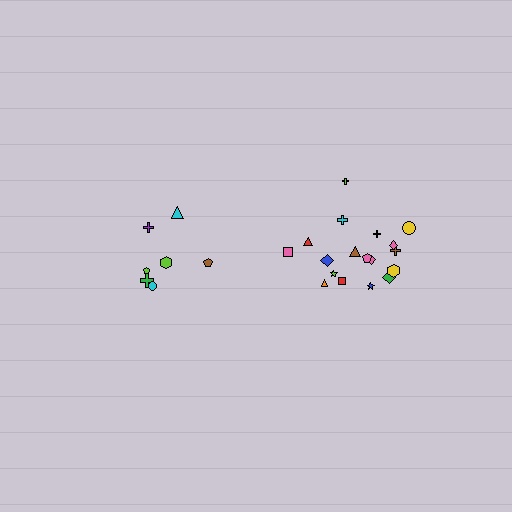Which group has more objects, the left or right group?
The right group.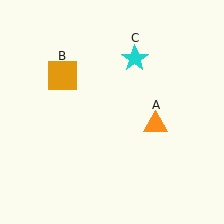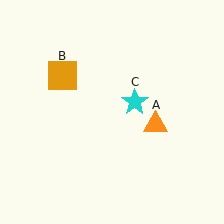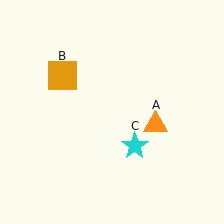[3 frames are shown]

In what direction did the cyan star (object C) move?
The cyan star (object C) moved down.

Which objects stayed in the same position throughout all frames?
Orange triangle (object A) and orange square (object B) remained stationary.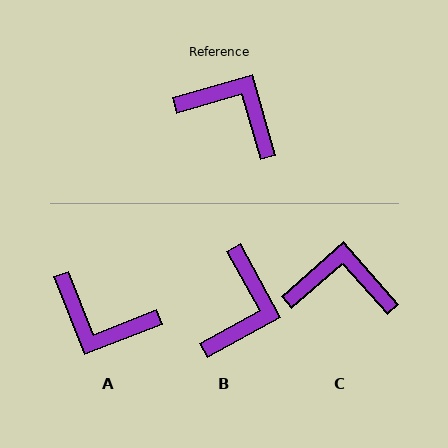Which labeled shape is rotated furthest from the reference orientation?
A, about 175 degrees away.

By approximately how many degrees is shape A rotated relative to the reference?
Approximately 175 degrees clockwise.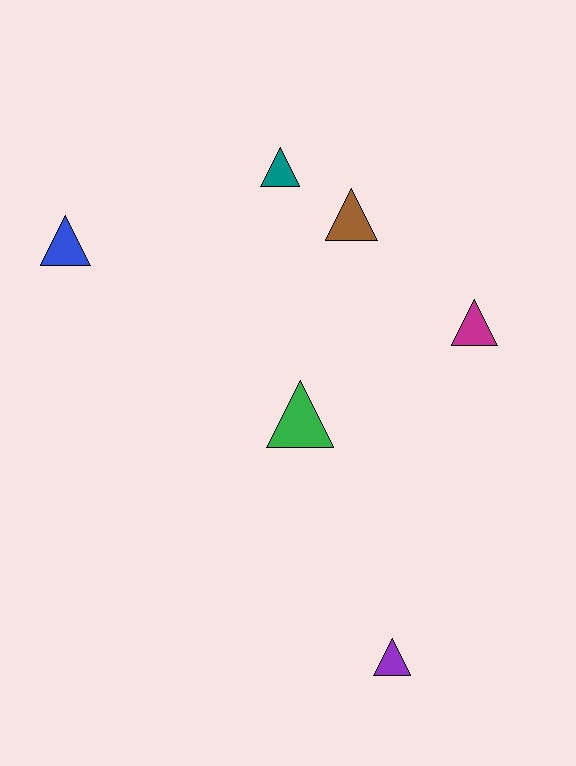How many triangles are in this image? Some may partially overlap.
There are 6 triangles.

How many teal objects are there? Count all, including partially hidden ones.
There is 1 teal object.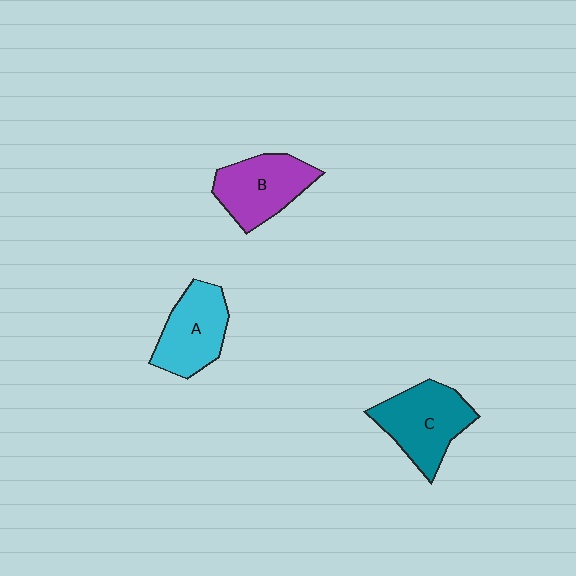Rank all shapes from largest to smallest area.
From largest to smallest: C (teal), B (purple), A (cyan).